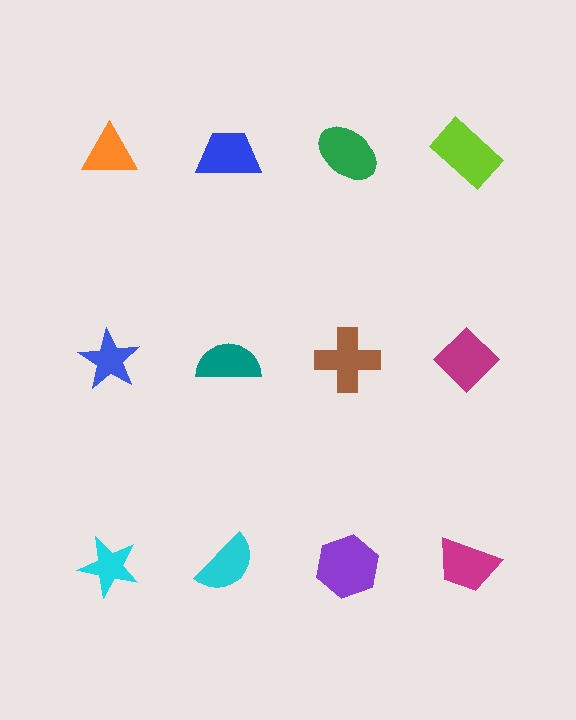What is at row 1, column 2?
A blue trapezoid.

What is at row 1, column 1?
An orange triangle.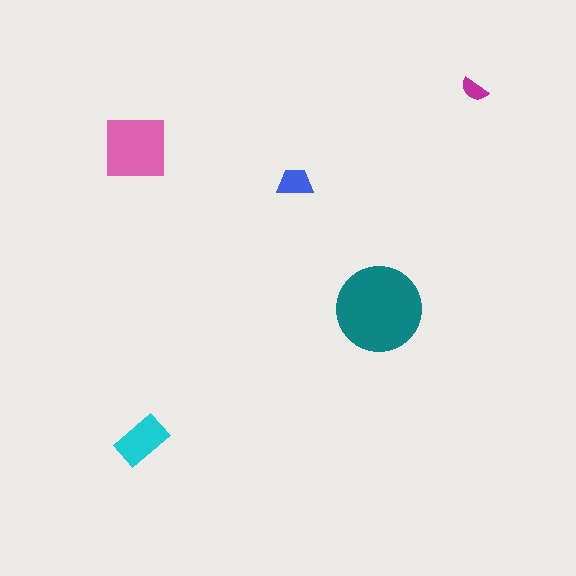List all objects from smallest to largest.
The magenta semicircle, the blue trapezoid, the cyan rectangle, the pink square, the teal circle.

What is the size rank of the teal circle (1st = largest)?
1st.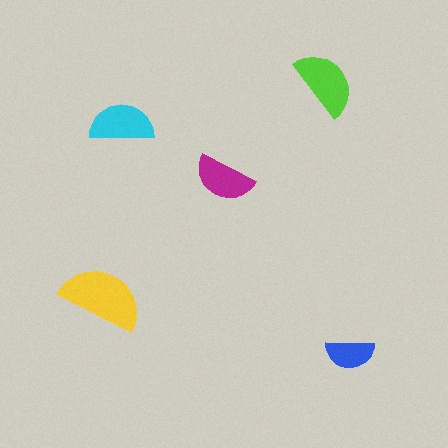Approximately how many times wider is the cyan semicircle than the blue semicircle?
About 1.5 times wider.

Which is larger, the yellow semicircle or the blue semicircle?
The yellow one.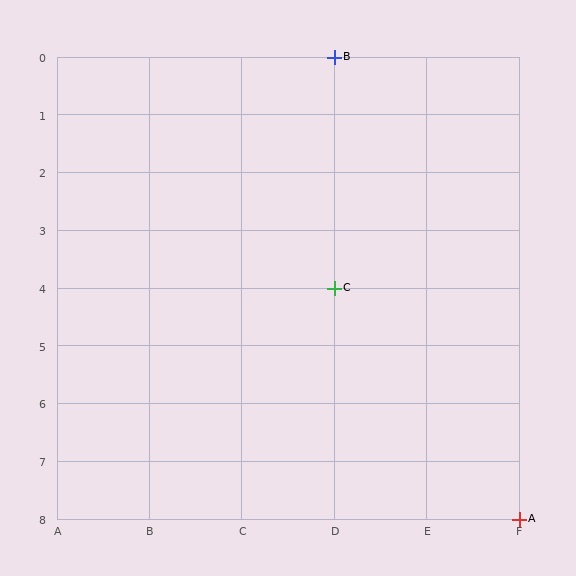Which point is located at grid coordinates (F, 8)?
Point A is at (F, 8).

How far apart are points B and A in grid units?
Points B and A are 2 columns and 8 rows apart (about 8.2 grid units diagonally).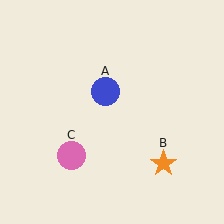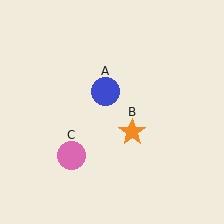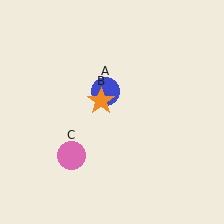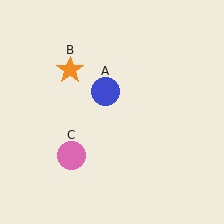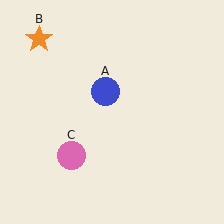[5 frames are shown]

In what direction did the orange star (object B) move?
The orange star (object B) moved up and to the left.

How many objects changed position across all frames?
1 object changed position: orange star (object B).